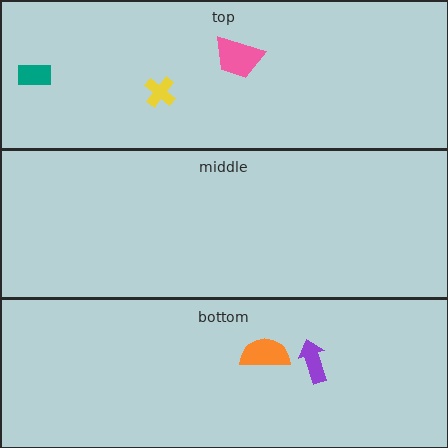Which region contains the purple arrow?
The bottom region.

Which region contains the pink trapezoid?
The top region.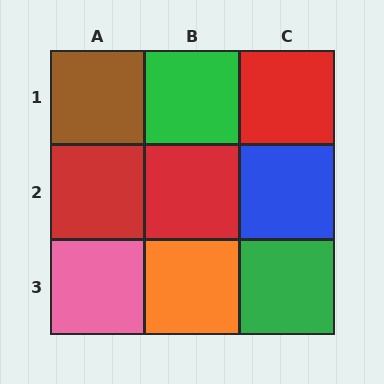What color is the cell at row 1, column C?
Red.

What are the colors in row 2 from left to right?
Red, red, blue.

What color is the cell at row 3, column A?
Pink.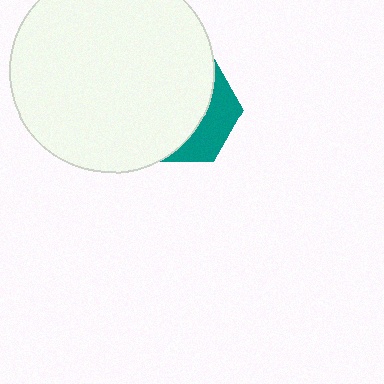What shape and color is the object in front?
The object in front is a white circle.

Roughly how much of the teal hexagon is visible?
A small part of it is visible (roughly 31%).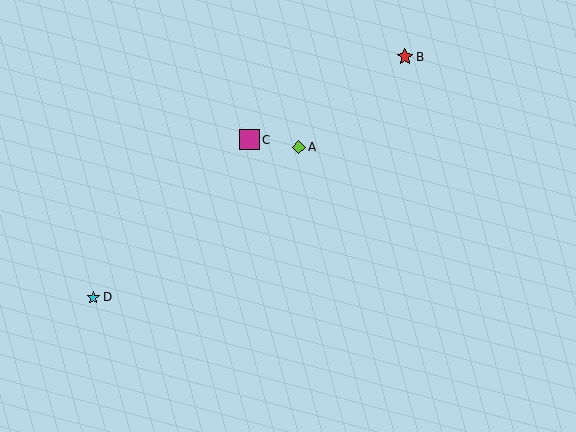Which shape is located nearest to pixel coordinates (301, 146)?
The lime diamond (labeled A) at (299, 147) is nearest to that location.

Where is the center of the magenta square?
The center of the magenta square is at (249, 140).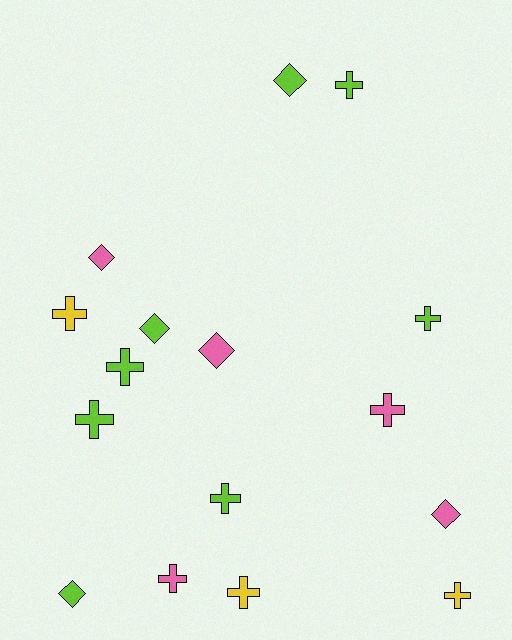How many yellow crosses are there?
There are 3 yellow crosses.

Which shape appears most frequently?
Cross, with 10 objects.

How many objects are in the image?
There are 16 objects.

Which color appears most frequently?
Lime, with 8 objects.